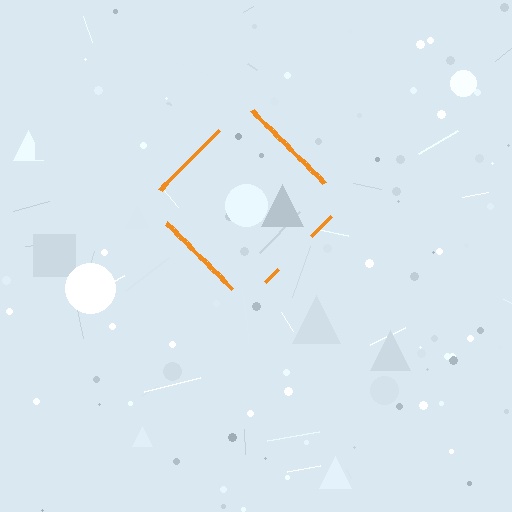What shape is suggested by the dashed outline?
The dashed outline suggests a diamond.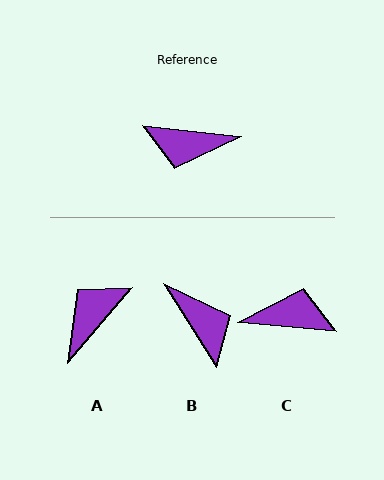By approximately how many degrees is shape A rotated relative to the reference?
Approximately 124 degrees clockwise.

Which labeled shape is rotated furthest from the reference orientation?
C, about 179 degrees away.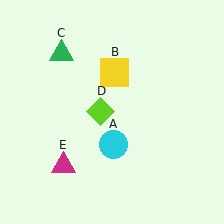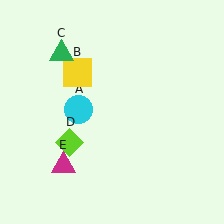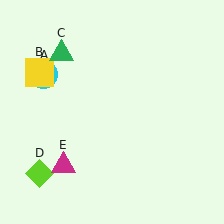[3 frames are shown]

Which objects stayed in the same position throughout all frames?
Green triangle (object C) and magenta triangle (object E) remained stationary.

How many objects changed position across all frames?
3 objects changed position: cyan circle (object A), yellow square (object B), lime diamond (object D).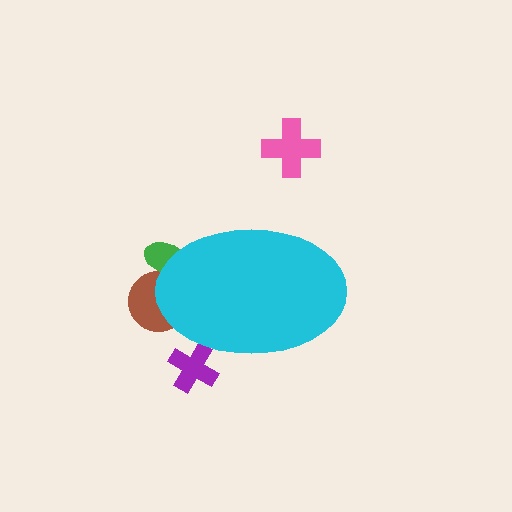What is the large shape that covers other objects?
A cyan ellipse.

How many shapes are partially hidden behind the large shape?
3 shapes are partially hidden.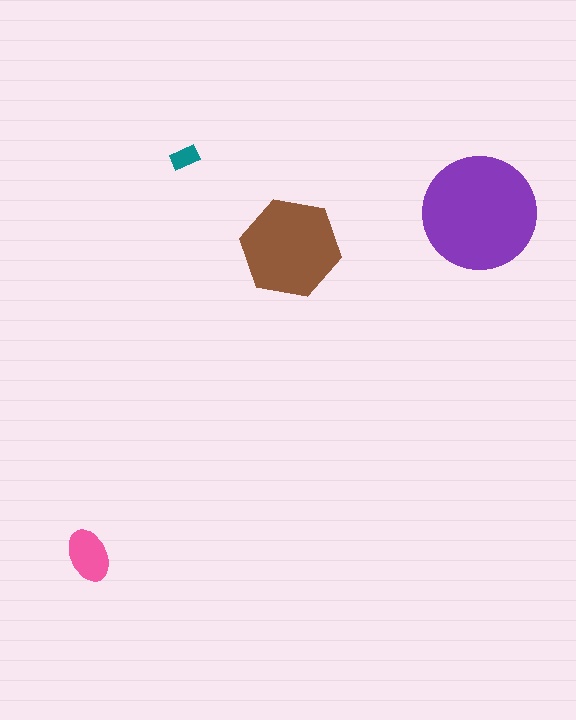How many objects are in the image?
There are 4 objects in the image.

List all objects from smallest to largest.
The teal rectangle, the pink ellipse, the brown hexagon, the purple circle.